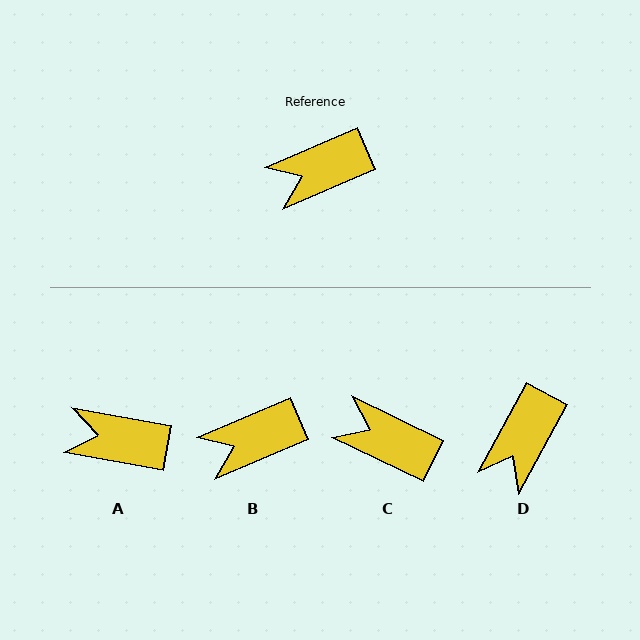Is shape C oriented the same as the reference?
No, it is off by about 49 degrees.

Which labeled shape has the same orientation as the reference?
B.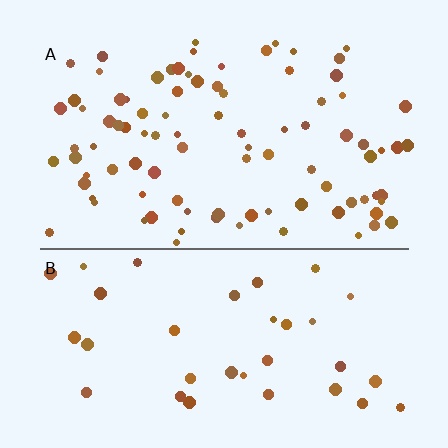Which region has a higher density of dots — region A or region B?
A (the top).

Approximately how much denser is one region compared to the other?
Approximately 2.5× — region A over region B.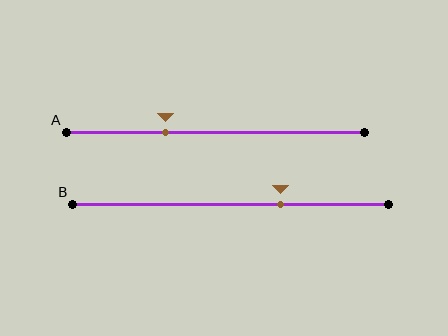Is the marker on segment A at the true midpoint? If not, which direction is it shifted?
No, the marker on segment A is shifted to the left by about 17% of the segment length.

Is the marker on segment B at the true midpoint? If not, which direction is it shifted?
No, the marker on segment B is shifted to the right by about 16% of the segment length.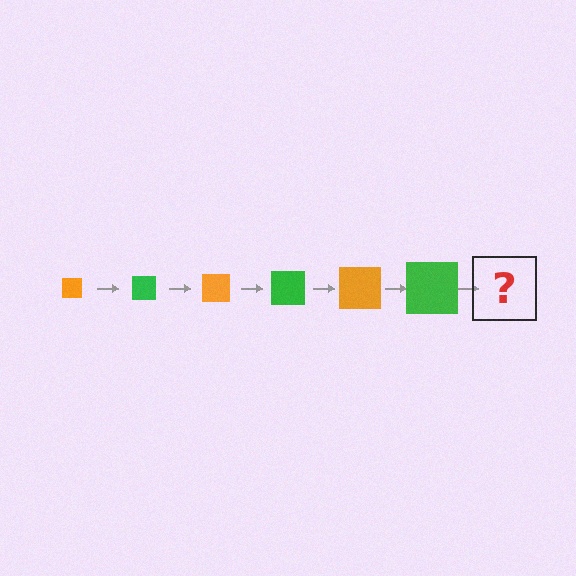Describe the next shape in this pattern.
It should be an orange square, larger than the previous one.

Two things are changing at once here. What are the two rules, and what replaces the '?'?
The two rules are that the square grows larger each step and the color cycles through orange and green. The '?' should be an orange square, larger than the previous one.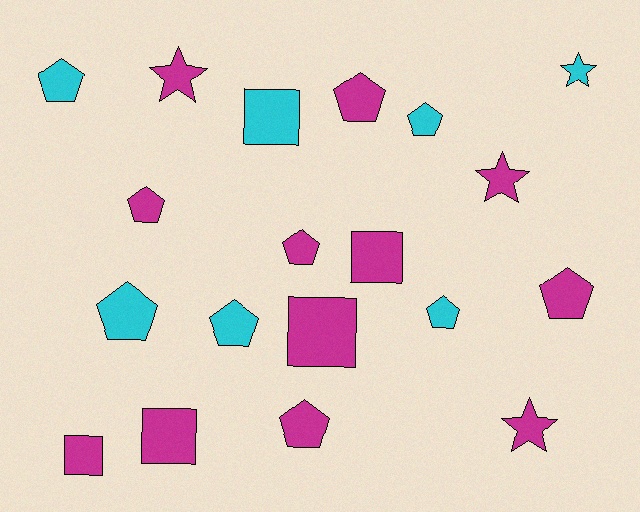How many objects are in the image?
There are 19 objects.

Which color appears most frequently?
Magenta, with 12 objects.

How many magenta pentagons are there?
There are 5 magenta pentagons.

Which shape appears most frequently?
Pentagon, with 10 objects.